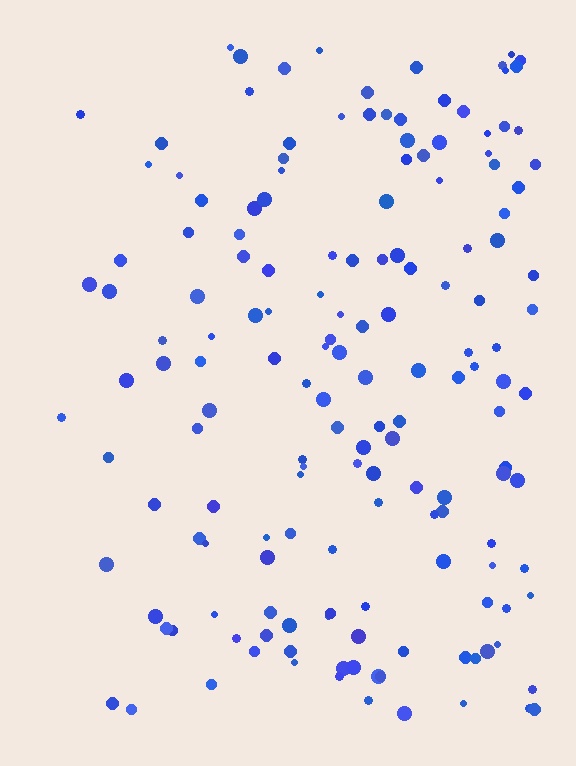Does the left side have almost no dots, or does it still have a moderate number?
Still a moderate number, just noticeably fewer than the right.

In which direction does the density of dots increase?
From left to right, with the right side densest.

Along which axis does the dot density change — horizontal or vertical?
Horizontal.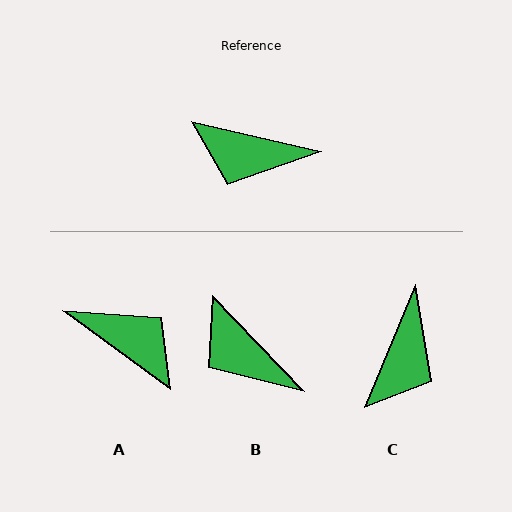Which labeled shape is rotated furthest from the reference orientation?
A, about 157 degrees away.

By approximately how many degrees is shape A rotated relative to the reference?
Approximately 157 degrees counter-clockwise.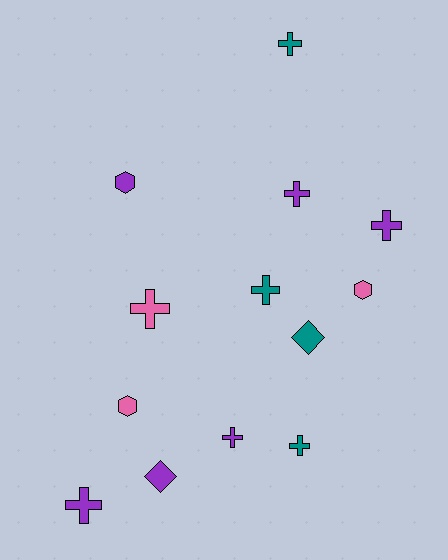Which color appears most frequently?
Purple, with 6 objects.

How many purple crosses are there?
There are 4 purple crosses.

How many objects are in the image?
There are 13 objects.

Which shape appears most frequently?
Cross, with 8 objects.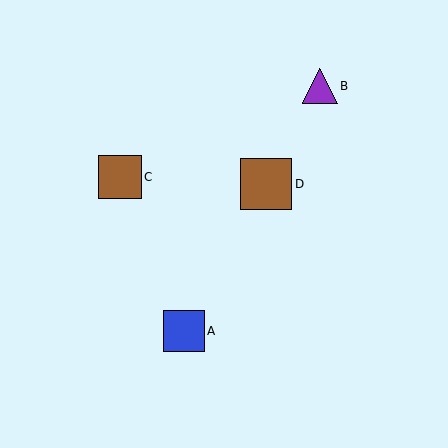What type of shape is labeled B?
Shape B is a purple triangle.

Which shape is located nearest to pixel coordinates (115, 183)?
The brown square (labeled C) at (120, 177) is nearest to that location.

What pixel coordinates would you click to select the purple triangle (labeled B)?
Click at (320, 86) to select the purple triangle B.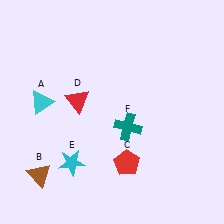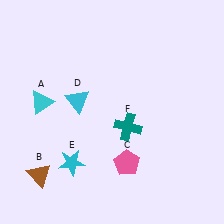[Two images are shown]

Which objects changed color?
C changed from red to pink. D changed from red to cyan.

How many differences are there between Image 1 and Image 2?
There are 2 differences between the two images.